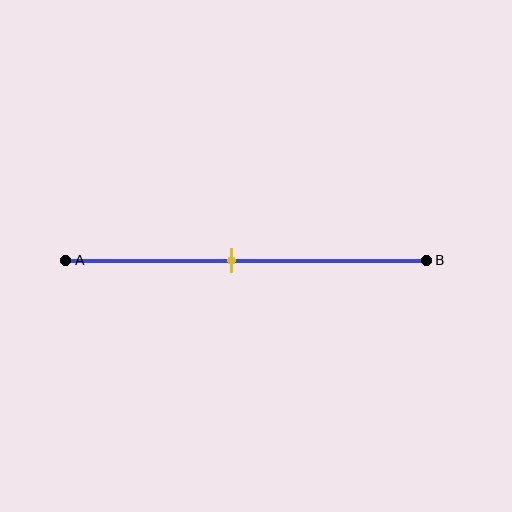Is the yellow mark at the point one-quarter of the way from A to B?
No, the mark is at about 45% from A, not at the 25% one-quarter point.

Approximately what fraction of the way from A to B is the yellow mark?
The yellow mark is approximately 45% of the way from A to B.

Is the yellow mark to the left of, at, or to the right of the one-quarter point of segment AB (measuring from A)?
The yellow mark is to the right of the one-quarter point of segment AB.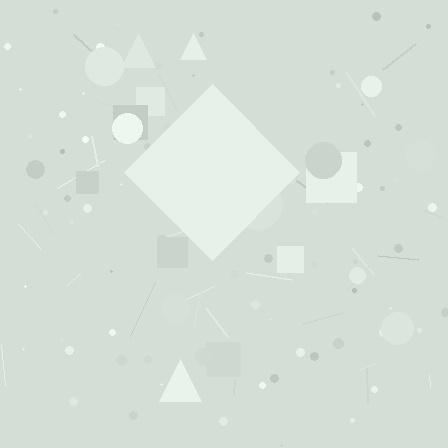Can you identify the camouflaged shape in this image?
The camouflaged shape is a diamond.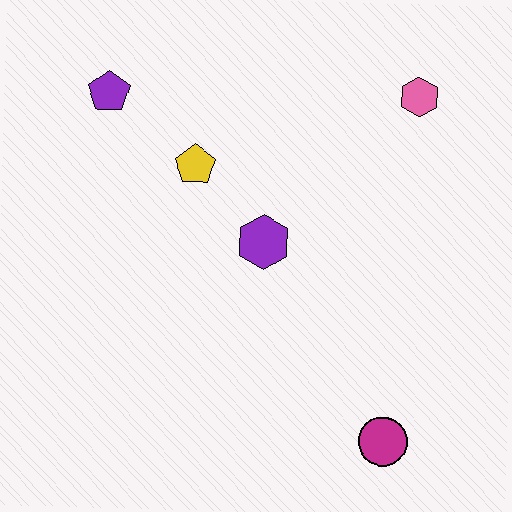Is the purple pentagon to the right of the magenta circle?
No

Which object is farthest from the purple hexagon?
The magenta circle is farthest from the purple hexagon.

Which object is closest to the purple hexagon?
The yellow pentagon is closest to the purple hexagon.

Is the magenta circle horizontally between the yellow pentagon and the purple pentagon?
No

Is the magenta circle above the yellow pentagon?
No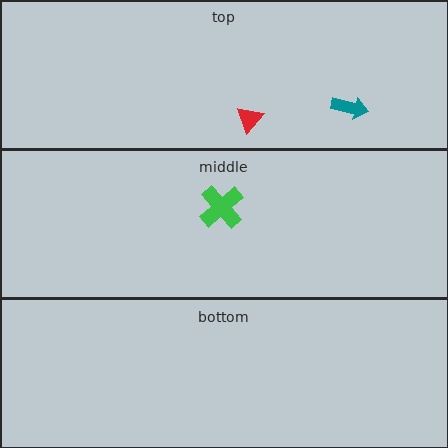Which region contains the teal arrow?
The top region.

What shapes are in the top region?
The teal arrow, the red triangle.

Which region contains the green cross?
The middle region.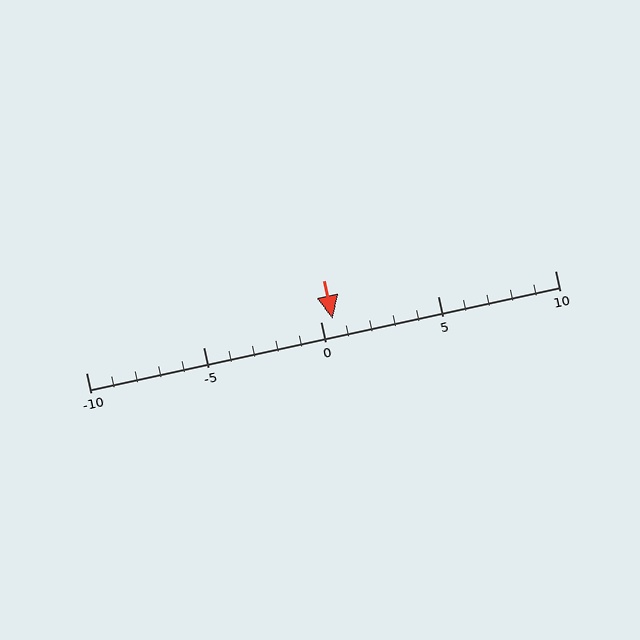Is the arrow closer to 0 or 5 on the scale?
The arrow is closer to 0.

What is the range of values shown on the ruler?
The ruler shows values from -10 to 10.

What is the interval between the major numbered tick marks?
The major tick marks are spaced 5 units apart.